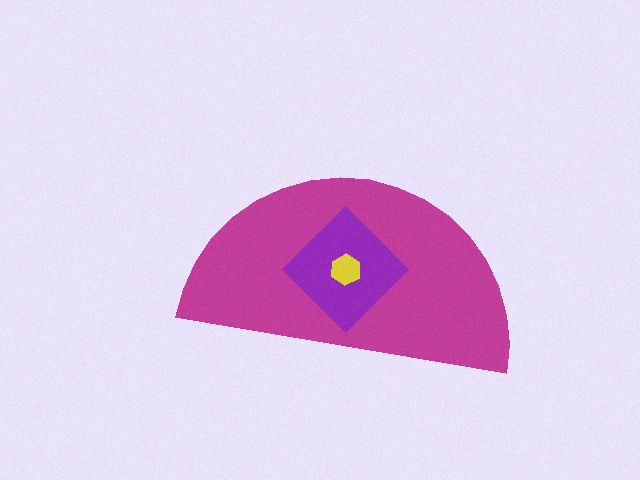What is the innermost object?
The yellow hexagon.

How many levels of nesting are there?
3.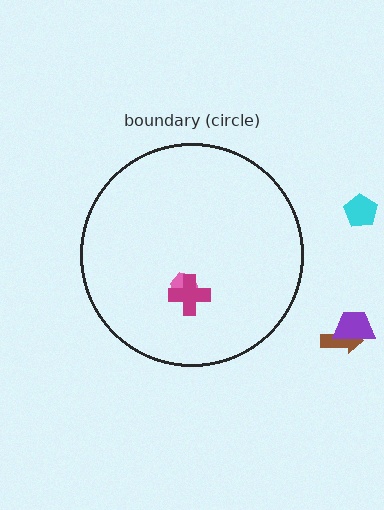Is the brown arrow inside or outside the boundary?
Outside.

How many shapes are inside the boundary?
2 inside, 3 outside.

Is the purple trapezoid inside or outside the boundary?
Outside.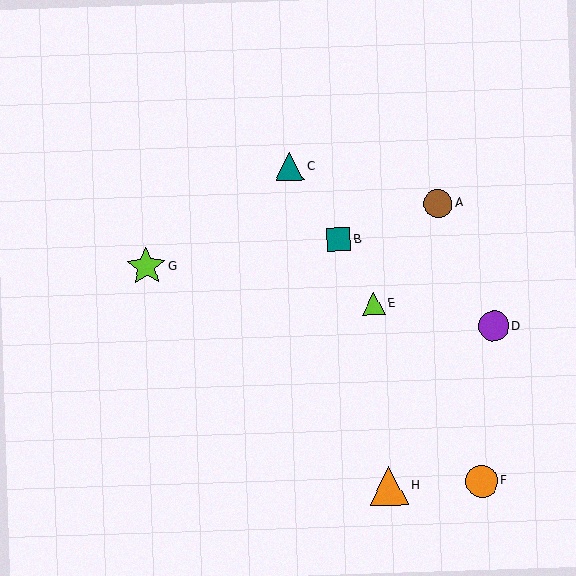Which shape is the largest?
The lime star (labeled G) is the largest.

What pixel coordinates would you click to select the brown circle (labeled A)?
Click at (438, 204) to select the brown circle A.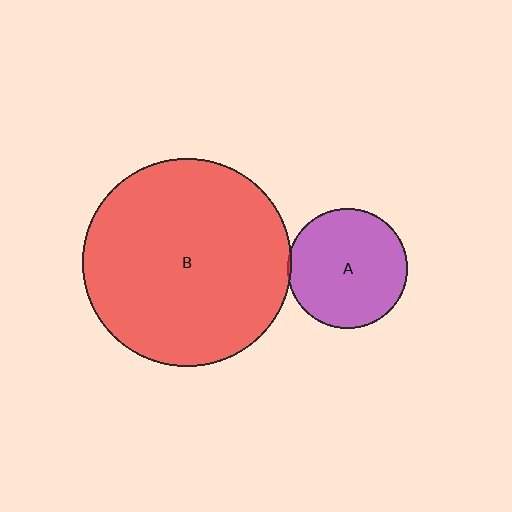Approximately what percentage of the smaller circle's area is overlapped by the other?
Approximately 5%.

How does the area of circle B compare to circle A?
Approximately 3.0 times.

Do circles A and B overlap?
Yes.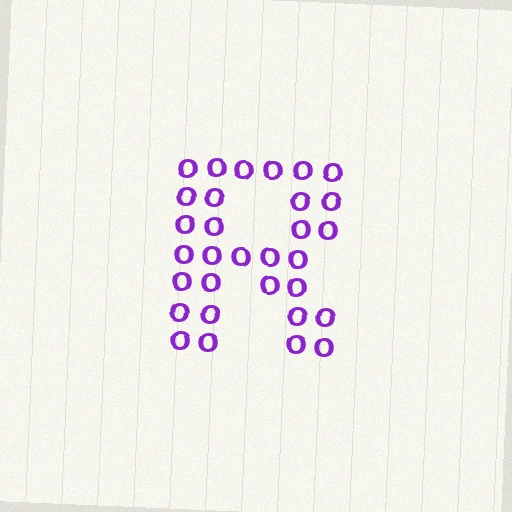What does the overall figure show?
The overall figure shows the letter R.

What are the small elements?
The small elements are letter O's.